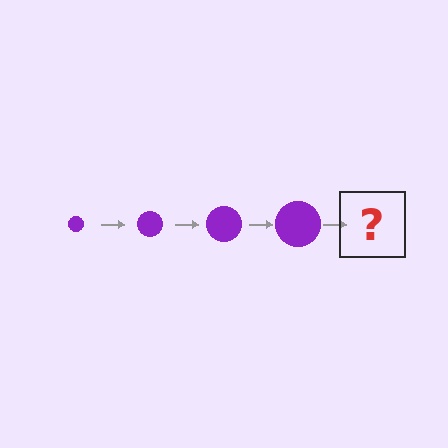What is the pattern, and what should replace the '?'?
The pattern is that the circle gets progressively larger each step. The '?' should be a purple circle, larger than the previous one.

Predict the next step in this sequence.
The next step is a purple circle, larger than the previous one.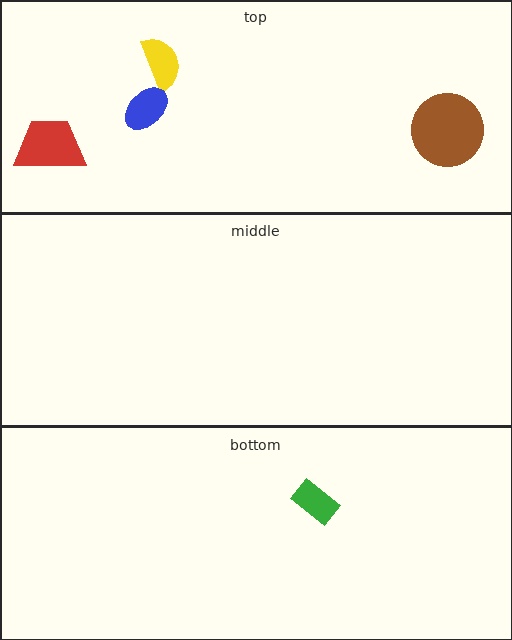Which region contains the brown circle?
The top region.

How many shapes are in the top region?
4.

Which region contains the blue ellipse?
The top region.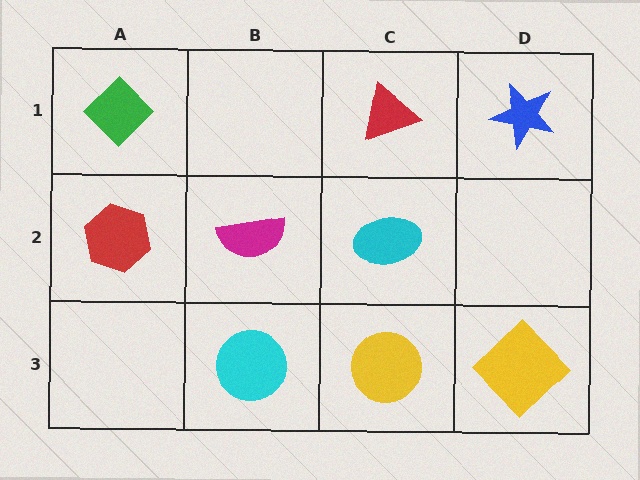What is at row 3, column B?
A cyan circle.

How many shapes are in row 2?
3 shapes.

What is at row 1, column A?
A green diamond.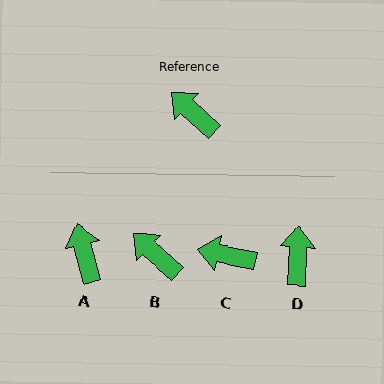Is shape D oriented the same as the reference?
No, it is off by about 50 degrees.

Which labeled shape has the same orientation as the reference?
B.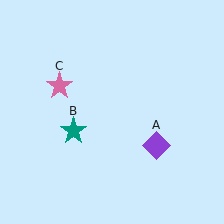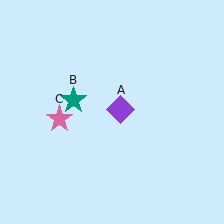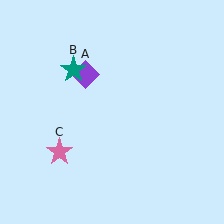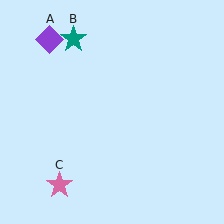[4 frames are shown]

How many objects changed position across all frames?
3 objects changed position: purple diamond (object A), teal star (object B), pink star (object C).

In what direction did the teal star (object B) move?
The teal star (object B) moved up.